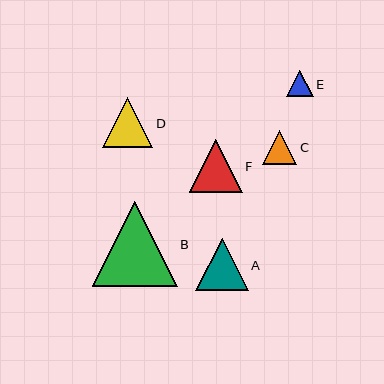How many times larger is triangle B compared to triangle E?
Triangle B is approximately 3.2 times the size of triangle E.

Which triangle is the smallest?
Triangle E is the smallest with a size of approximately 27 pixels.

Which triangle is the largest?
Triangle B is the largest with a size of approximately 85 pixels.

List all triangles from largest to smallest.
From largest to smallest: B, F, A, D, C, E.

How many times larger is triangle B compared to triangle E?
Triangle B is approximately 3.2 times the size of triangle E.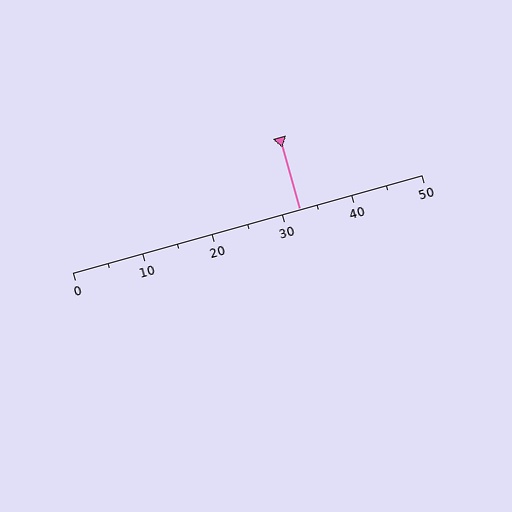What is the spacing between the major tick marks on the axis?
The major ticks are spaced 10 apart.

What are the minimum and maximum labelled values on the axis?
The axis runs from 0 to 50.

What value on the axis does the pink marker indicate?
The marker indicates approximately 32.5.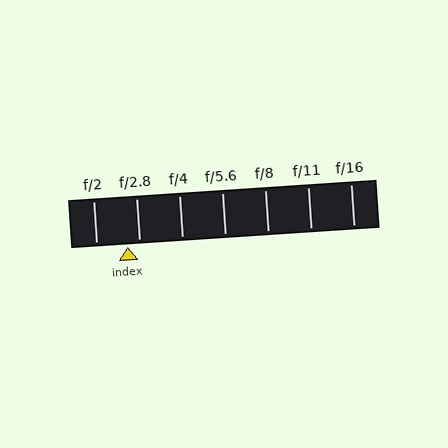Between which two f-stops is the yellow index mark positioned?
The index mark is between f/2 and f/2.8.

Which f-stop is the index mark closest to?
The index mark is closest to f/2.8.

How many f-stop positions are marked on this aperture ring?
There are 7 f-stop positions marked.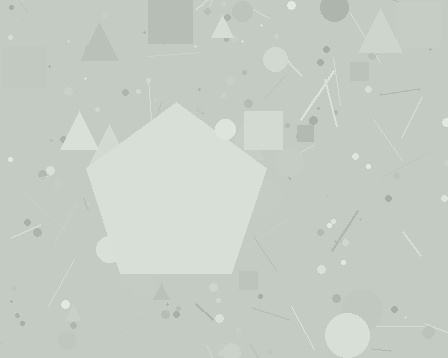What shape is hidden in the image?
A pentagon is hidden in the image.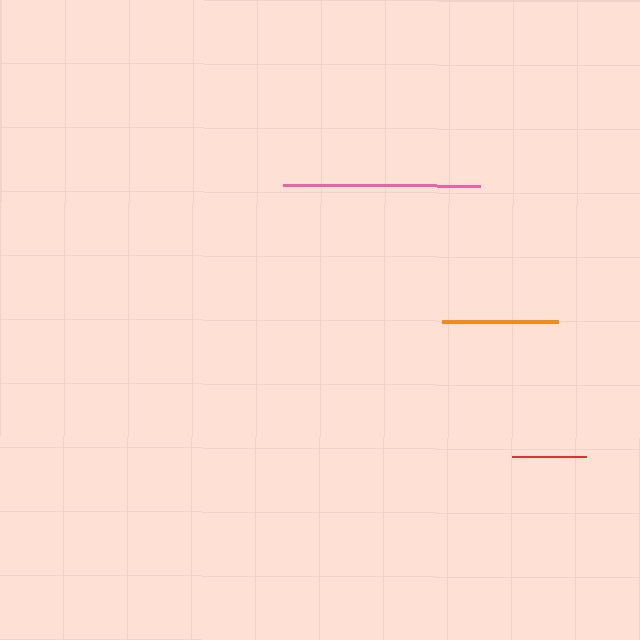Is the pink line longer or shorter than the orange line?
The pink line is longer than the orange line.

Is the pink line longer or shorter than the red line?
The pink line is longer than the red line.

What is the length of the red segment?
The red segment is approximately 73 pixels long.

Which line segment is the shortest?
The red line is the shortest at approximately 73 pixels.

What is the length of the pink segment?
The pink segment is approximately 196 pixels long.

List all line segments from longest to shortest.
From longest to shortest: pink, orange, red.